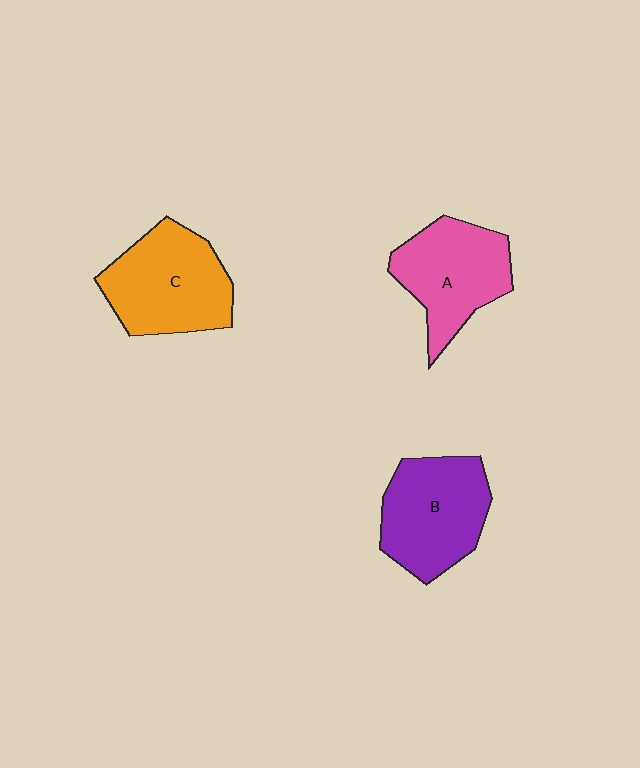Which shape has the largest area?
Shape C (orange).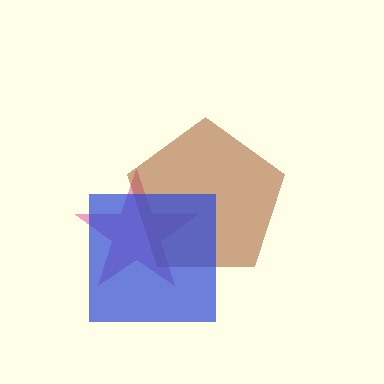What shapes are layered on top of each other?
The layered shapes are: a pink star, a brown pentagon, a blue square.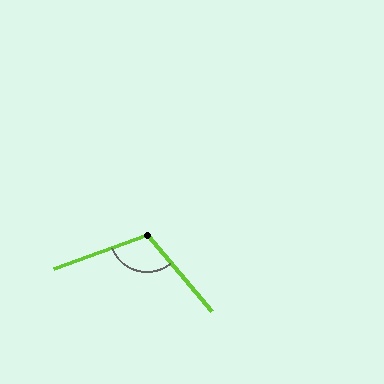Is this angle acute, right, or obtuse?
It is obtuse.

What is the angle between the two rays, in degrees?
Approximately 110 degrees.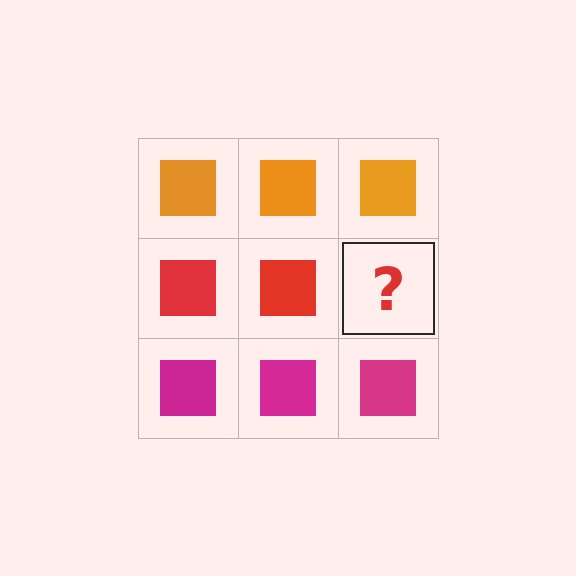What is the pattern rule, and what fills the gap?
The rule is that each row has a consistent color. The gap should be filled with a red square.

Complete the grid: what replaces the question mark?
The question mark should be replaced with a red square.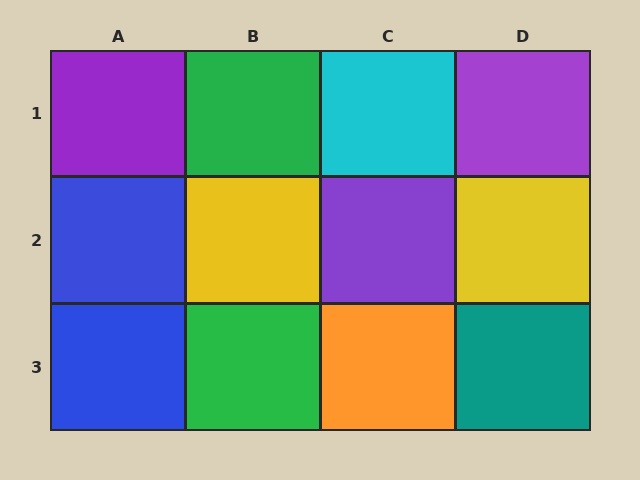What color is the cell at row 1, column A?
Purple.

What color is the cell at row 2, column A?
Blue.